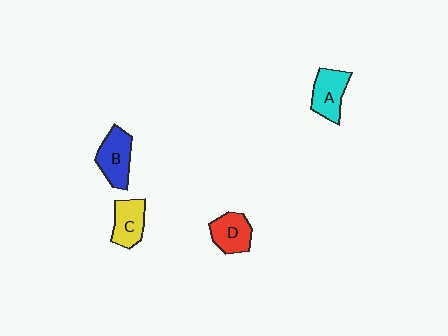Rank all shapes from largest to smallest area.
From largest to smallest: B (blue), A (cyan), D (red), C (yellow).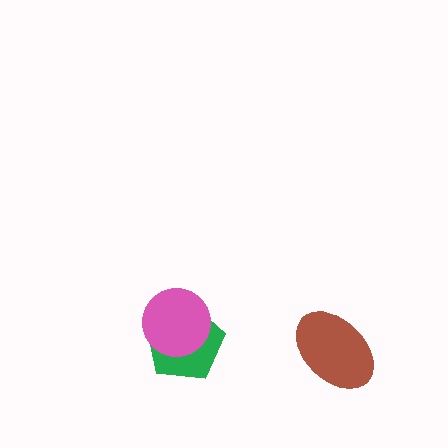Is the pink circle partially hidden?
No, no other shape covers it.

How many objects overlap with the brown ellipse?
0 objects overlap with the brown ellipse.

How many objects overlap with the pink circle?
1 object overlaps with the pink circle.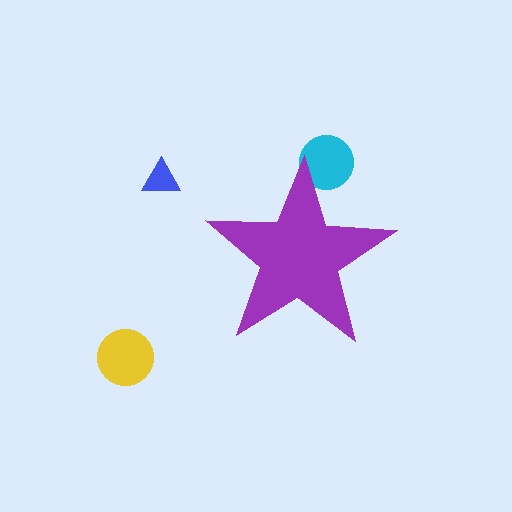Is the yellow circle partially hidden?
No, the yellow circle is fully visible.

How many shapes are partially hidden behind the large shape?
1 shape is partially hidden.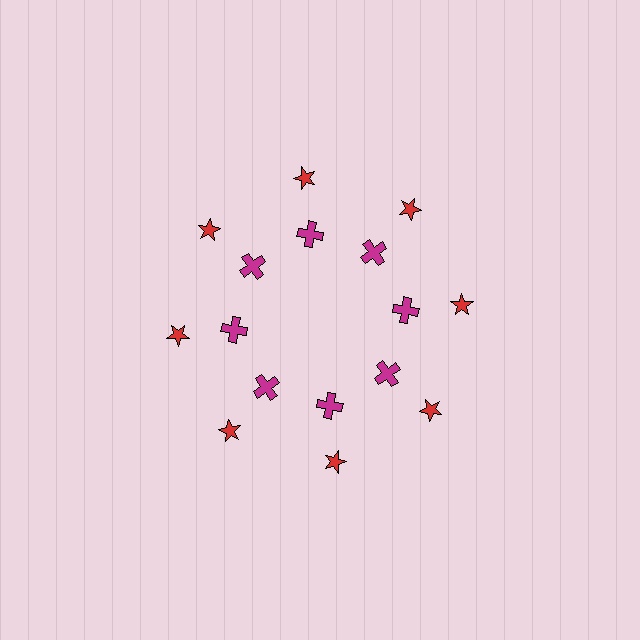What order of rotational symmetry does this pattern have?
This pattern has 8-fold rotational symmetry.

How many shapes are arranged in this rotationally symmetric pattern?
There are 16 shapes, arranged in 8 groups of 2.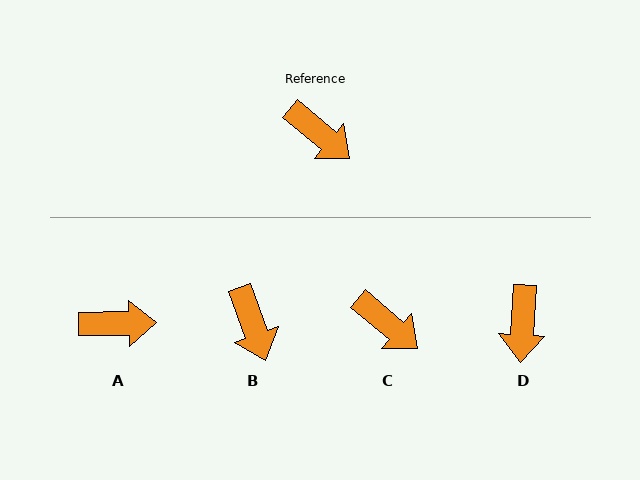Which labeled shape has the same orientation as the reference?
C.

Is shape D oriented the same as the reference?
No, it is off by about 54 degrees.